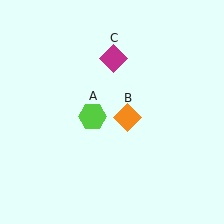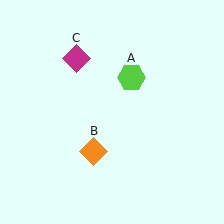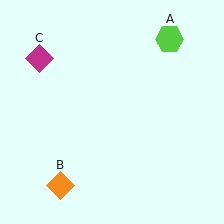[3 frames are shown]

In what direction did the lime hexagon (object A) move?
The lime hexagon (object A) moved up and to the right.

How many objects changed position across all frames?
3 objects changed position: lime hexagon (object A), orange diamond (object B), magenta diamond (object C).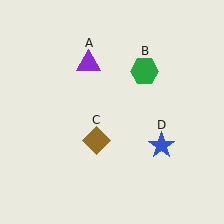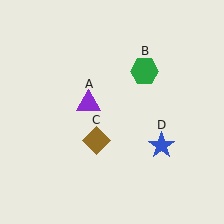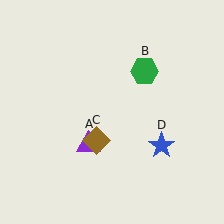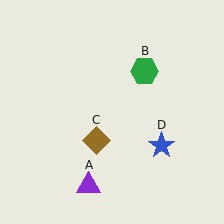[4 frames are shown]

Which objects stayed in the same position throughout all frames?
Green hexagon (object B) and brown diamond (object C) and blue star (object D) remained stationary.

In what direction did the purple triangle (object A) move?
The purple triangle (object A) moved down.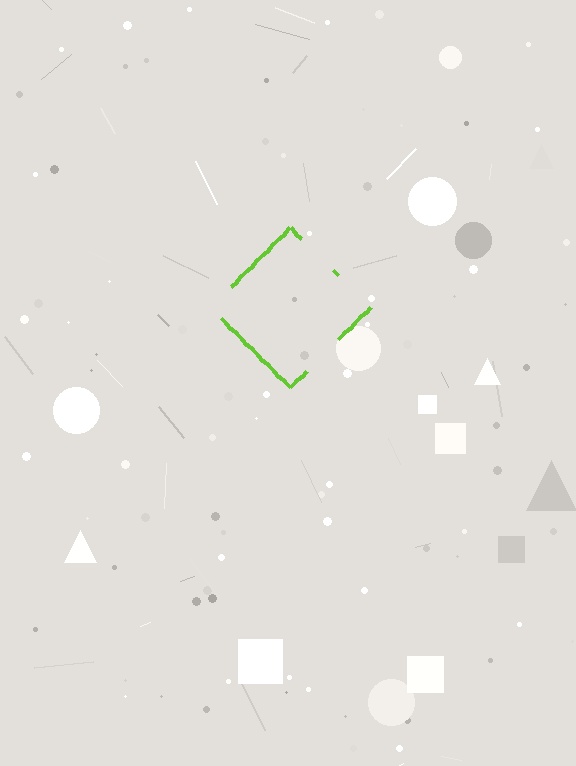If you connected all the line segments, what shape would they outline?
They would outline a diamond.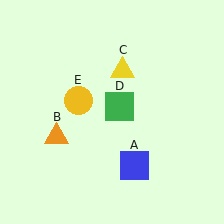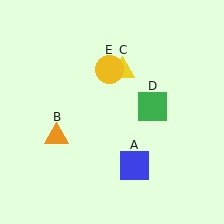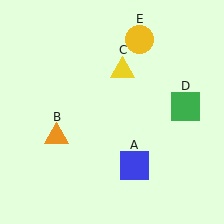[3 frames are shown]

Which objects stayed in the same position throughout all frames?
Blue square (object A) and orange triangle (object B) and yellow triangle (object C) remained stationary.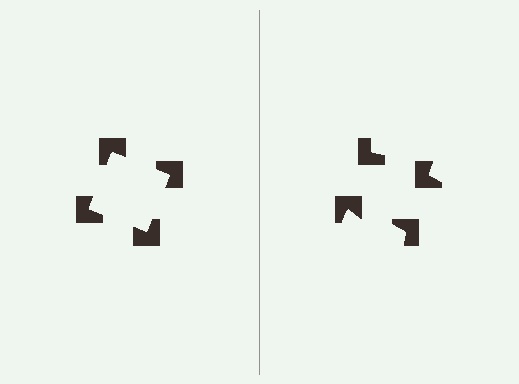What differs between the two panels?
The notched squares are positioned identically on both sides; only the wedge orientations differ. On the left they align to a square; on the right they are misaligned.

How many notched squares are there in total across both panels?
8 — 4 on each side.